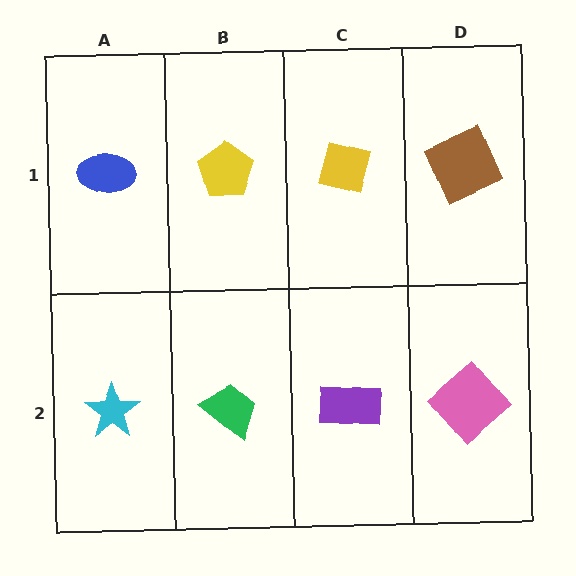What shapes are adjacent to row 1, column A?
A cyan star (row 2, column A), a yellow pentagon (row 1, column B).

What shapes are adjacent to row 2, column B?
A yellow pentagon (row 1, column B), a cyan star (row 2, column A), a purple rectangle (row 2, column C).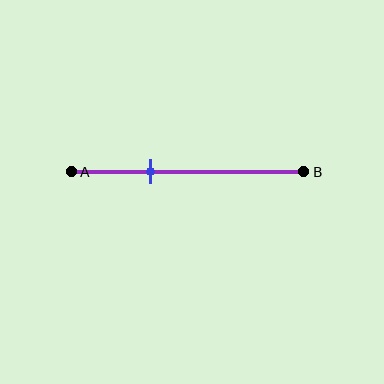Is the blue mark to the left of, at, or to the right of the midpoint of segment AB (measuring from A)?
The blue mark is to the left of the midpoint of segment AB.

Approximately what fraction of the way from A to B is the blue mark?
The blue mark is approximately 35% of the way from A to B.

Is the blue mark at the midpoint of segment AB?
No, the mark is at about 35% from A, not at the 50% midpoint.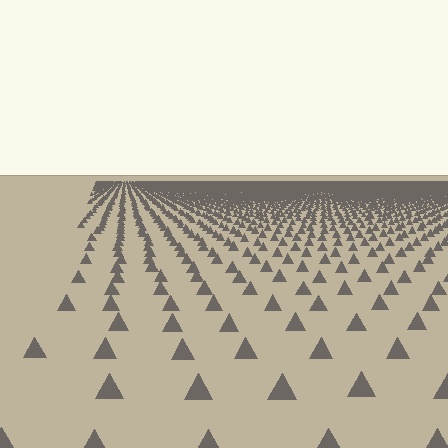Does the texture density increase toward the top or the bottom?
Density increases toward the top.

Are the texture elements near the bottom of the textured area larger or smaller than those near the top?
Larger. Near the bottom, elements are closer to the viewer and appear at a bigger on-screen size.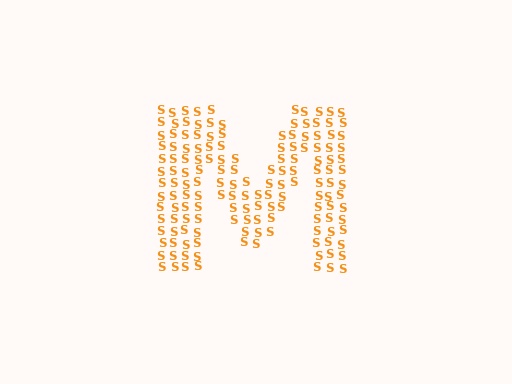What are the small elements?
The small elements are letter S's.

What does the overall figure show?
The overall figure shows the letter M.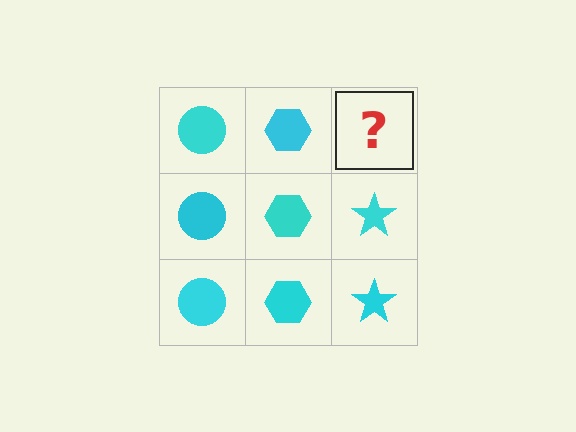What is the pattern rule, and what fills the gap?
The rule is that each column has a consistent shape. The gap should be filled with a cyan star.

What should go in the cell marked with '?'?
The missing cell should contain a cyan star.